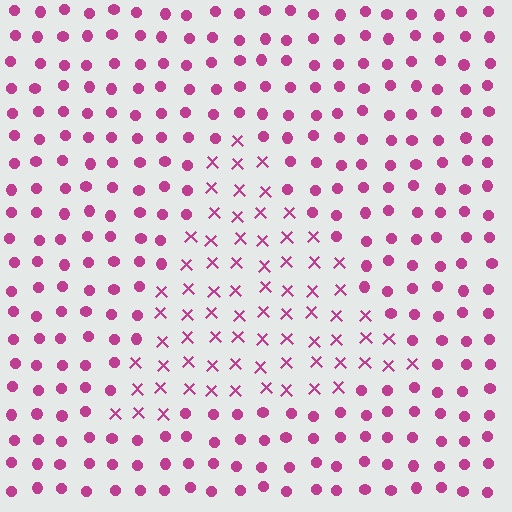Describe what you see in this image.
The image is filled with small magenta elements arranged in a uniform grid. A triangle-shaped region contains X marks, while the surrounding area contains circles. The boundary is defined purely by the change in element shape.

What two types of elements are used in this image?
The image uses X marks inside the triangle region and circles outside it.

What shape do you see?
I see a triangle.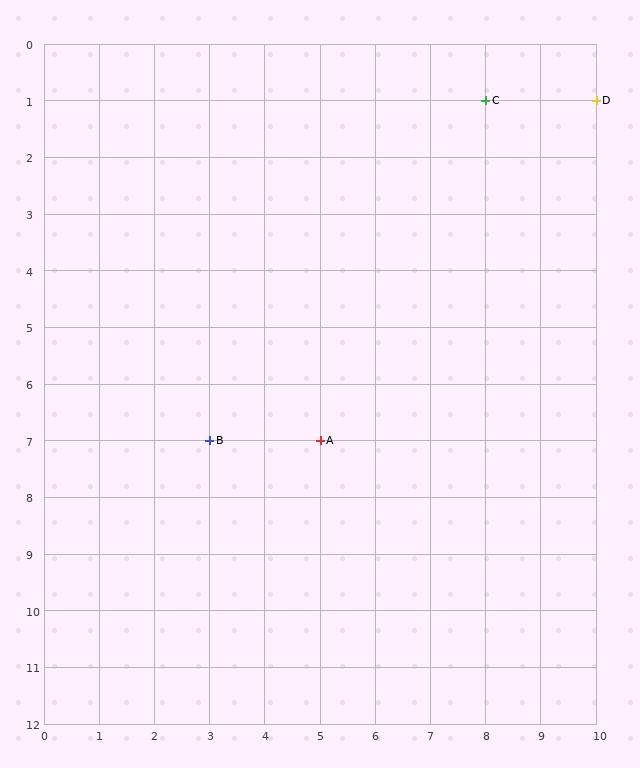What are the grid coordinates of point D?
Point D is at grid coordinates (10, 1).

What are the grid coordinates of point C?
Point C is at grid coordinates (8, 1).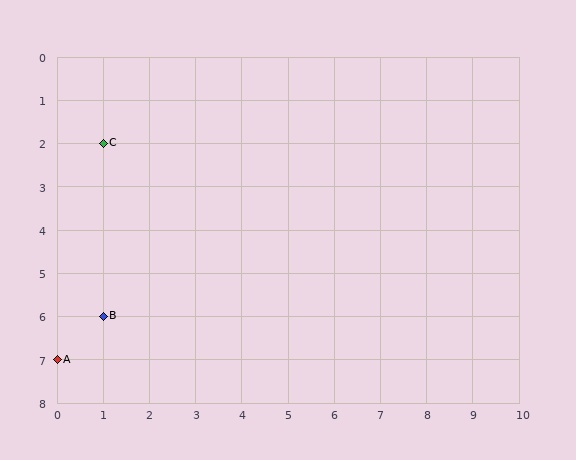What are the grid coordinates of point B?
Point B is at grid coordinates (1, 6).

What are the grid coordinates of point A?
Point A is at grid coordinates (0, 7).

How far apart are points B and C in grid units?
Points B and C are 4 rows apart.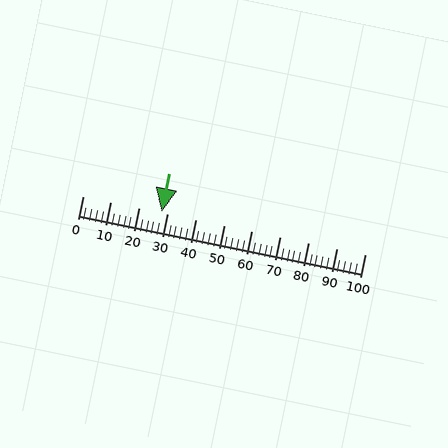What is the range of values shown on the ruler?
The ruler shows values from 0 to 100.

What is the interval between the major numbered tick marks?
The major tick marks are spaced 10 units apart.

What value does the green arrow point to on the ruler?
The green arrow points to approximately 28.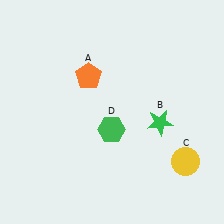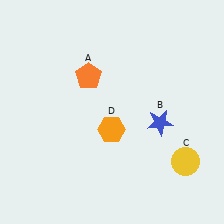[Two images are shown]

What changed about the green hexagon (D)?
In Image 1, D is green. In Image 2, it changed to orange.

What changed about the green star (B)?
In Image 1, B is green. In Image 2, it changed to blue.